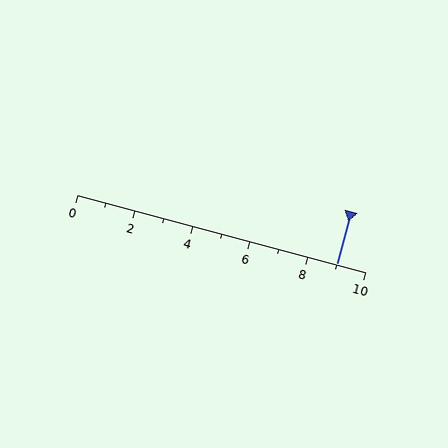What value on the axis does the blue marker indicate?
The marker indicates approximately 9.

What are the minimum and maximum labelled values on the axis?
The axis runs from 0 to 10.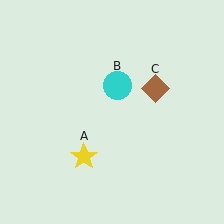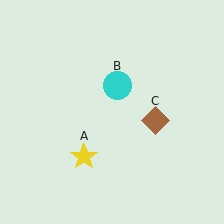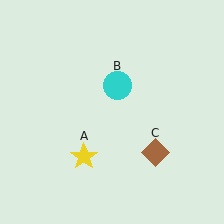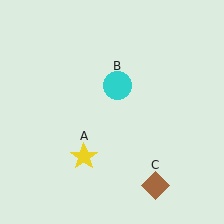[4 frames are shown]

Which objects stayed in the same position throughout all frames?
Yellow star (object A) and cyan circle (object B) remained stationary.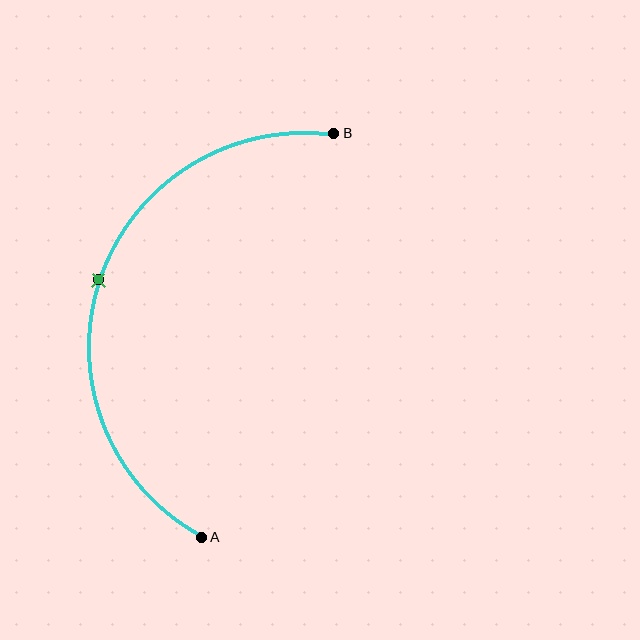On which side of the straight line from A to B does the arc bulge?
The arc bulges to the left of the straight line connecting A and B.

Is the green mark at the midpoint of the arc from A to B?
Yes. The green mark lies on the arc at equal arc-length from both A and B — it is the arc midpoint.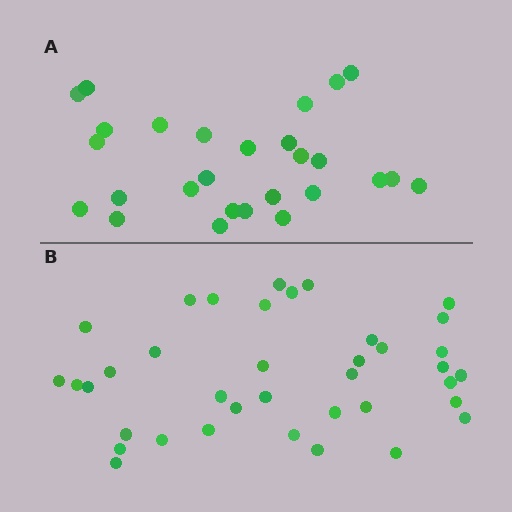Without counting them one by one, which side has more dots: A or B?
Region B (the bottom region) has more dots.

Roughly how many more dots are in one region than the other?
Region B has roughly 12 or so more dots than region A.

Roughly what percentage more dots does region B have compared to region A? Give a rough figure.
About 40% more.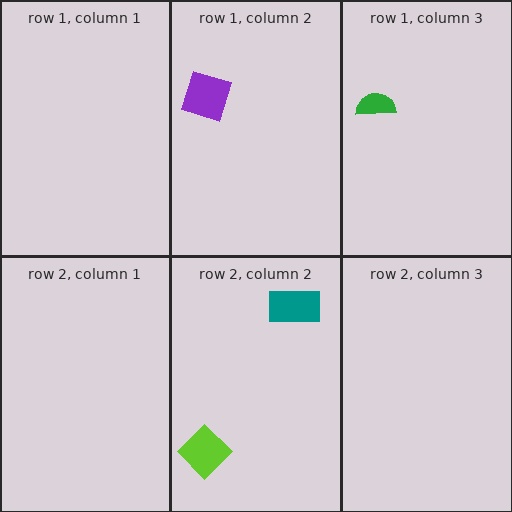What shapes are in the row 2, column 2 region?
The lime diamond, the teal rectangle.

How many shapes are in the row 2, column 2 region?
2.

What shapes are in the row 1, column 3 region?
The green semicircle.